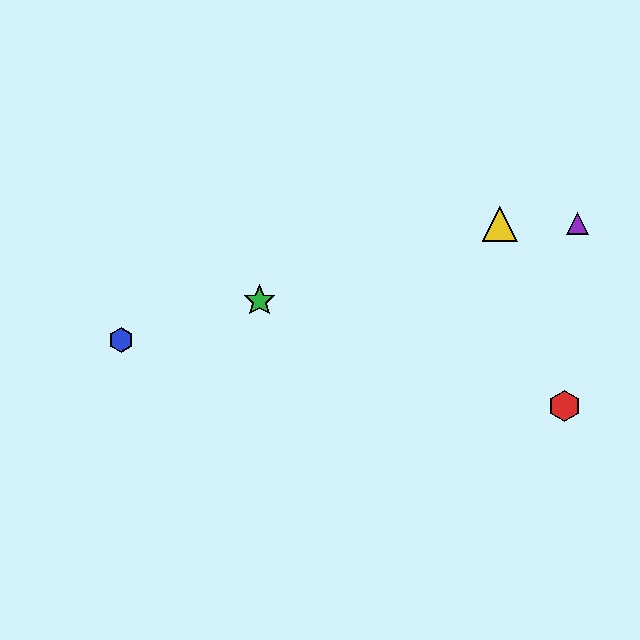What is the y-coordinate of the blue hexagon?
The blue hexagon is at y≈340.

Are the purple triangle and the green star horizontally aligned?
No, the purple triangle is at y≈224 and the green star is at y≈301.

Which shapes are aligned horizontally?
The yellow triangle, the purple triangle are aligned horizontally.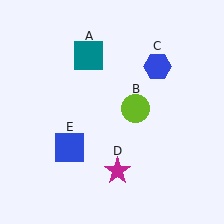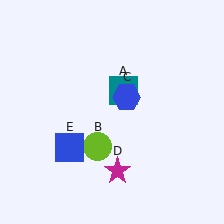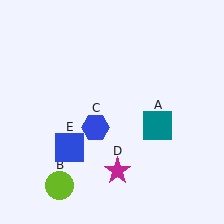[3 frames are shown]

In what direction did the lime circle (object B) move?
The lime circle (object B) moved down and to the left.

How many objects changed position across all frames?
3 objects changed position: teal square (object A), lime circle (object B), blue hexagon (object C).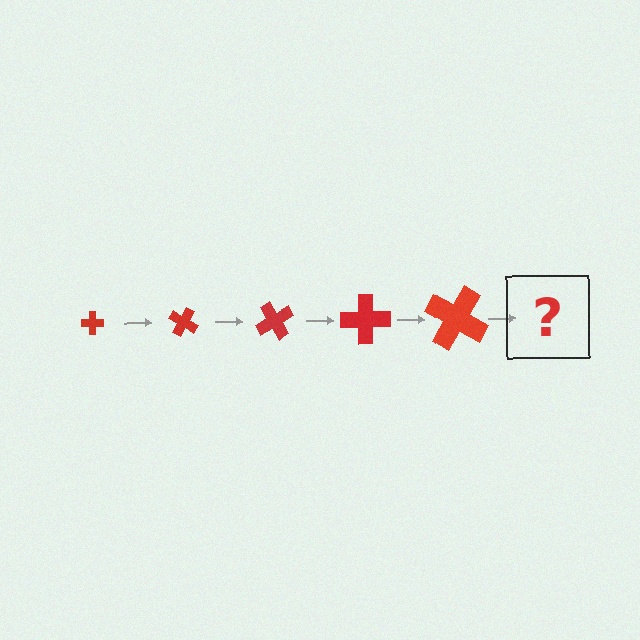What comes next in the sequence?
The next element should be a cross, larger than the previous one and rotated 150 degrees from the start.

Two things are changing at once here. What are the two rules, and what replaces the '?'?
The two rules are that the cross grows larger each step and it rotates 30 degrees each step. The '?' should be a cross, larger than the previous one and rotated 150 degrees from the start.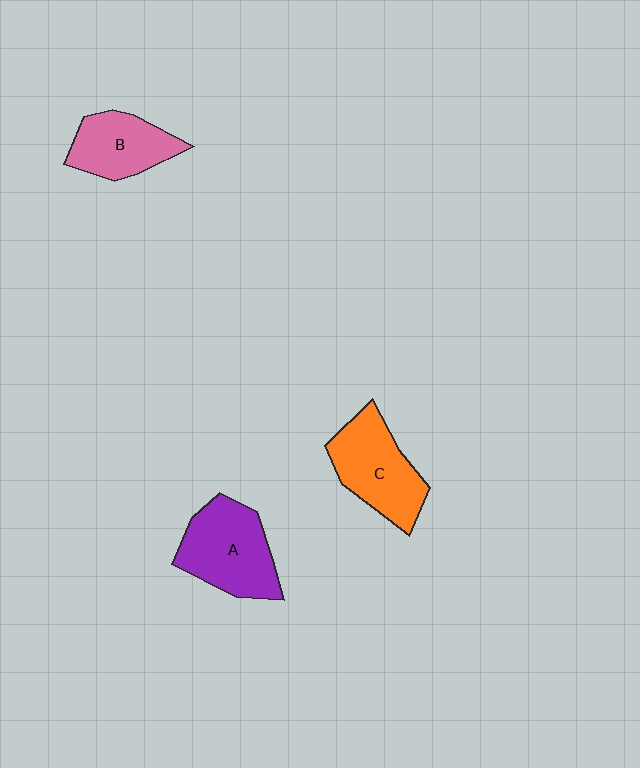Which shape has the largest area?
Shape A (purple).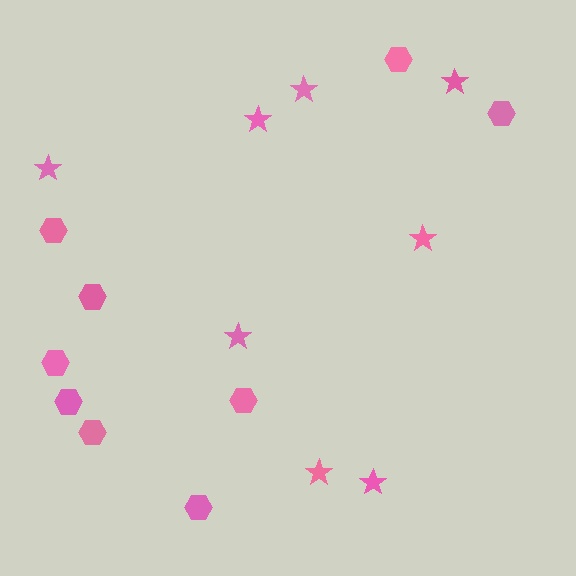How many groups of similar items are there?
There are 2 groups: one group of stars (8) and one group of hexagons (9).